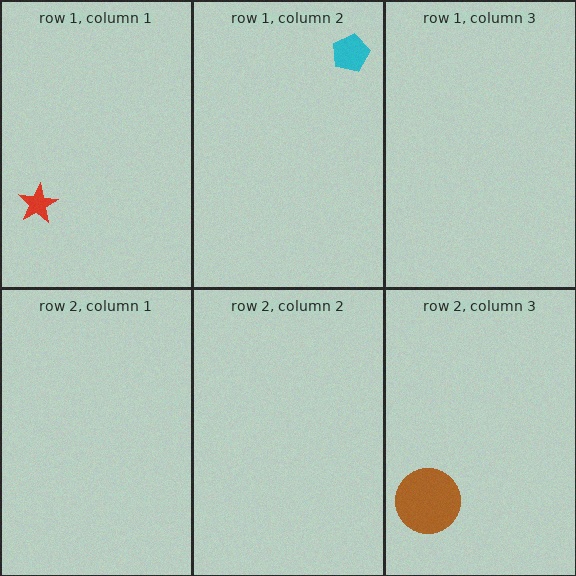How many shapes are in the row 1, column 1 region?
1.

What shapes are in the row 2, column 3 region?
The brown circle.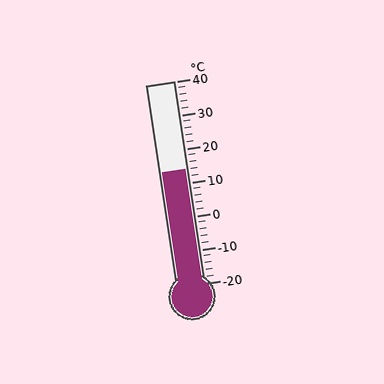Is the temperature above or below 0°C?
The temperature is above 0°C.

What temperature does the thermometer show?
The thermometer shows approximately 14°C.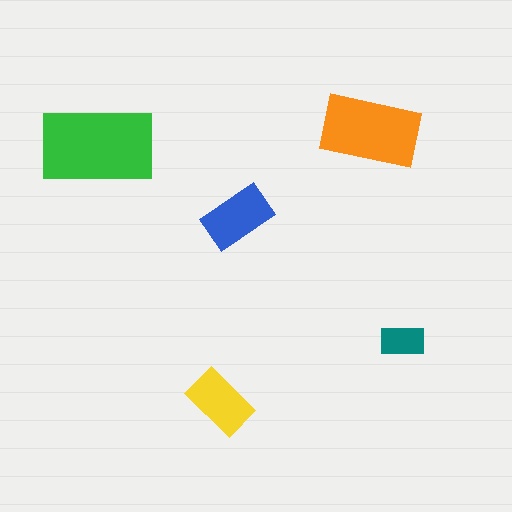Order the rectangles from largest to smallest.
the green one, the orange one, the blue one, the yellow one, the teal one.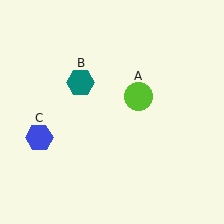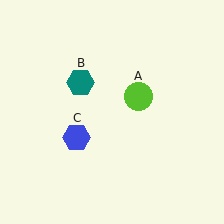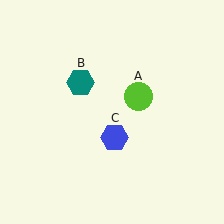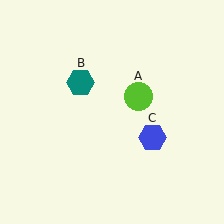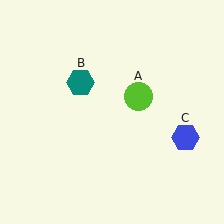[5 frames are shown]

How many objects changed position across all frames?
1 object changed position: blue hexagon (object C).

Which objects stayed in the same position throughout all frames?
Lime circle (object A) and teal hexagon (object B) remained stationary.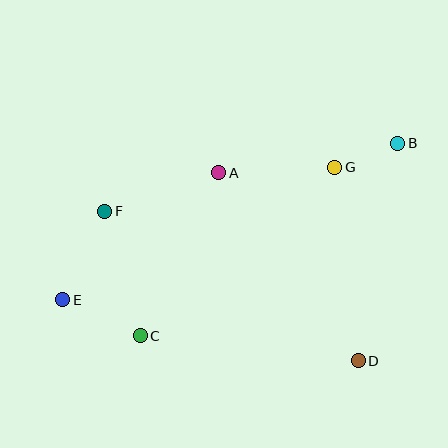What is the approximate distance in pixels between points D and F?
The distance between D and F is approximately 295 pixels.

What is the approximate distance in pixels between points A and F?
The distance between A and F is approximately 120 pixels.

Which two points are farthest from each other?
Points B and E are farthest from each other.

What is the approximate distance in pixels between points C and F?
The distance between C and F is approximately 129 pixels.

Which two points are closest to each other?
Points B and G are closest to each other.